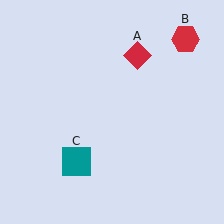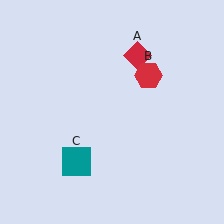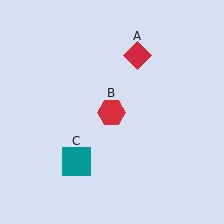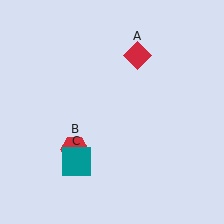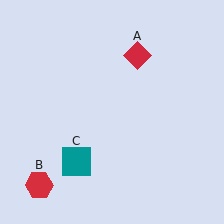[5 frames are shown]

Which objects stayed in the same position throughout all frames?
Red diamond (object A) and teal square (object C) remained stationary.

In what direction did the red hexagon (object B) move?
The red hexagon (object B) moved down and to the left.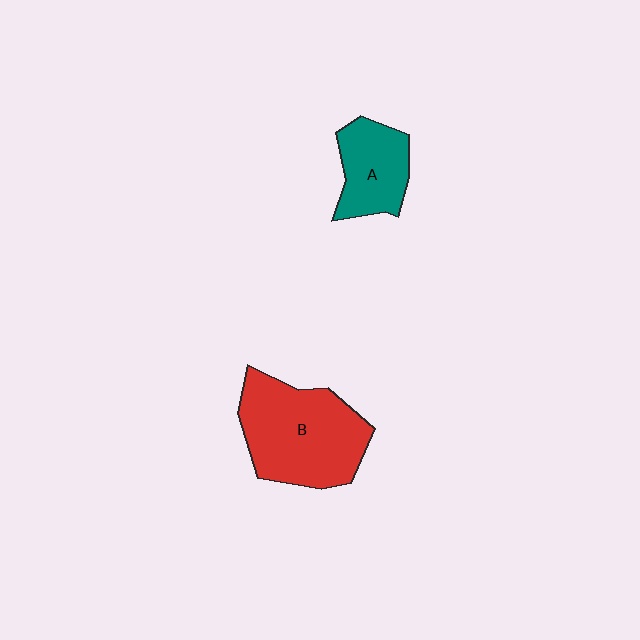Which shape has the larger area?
Shape B (red).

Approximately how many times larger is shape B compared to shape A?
Approximately 1.9 times.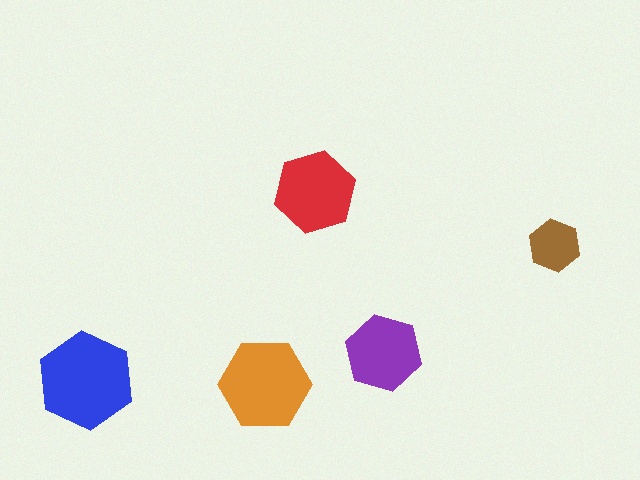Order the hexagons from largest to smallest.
the blue one, the orange one, the red one, the purple one, the brown one.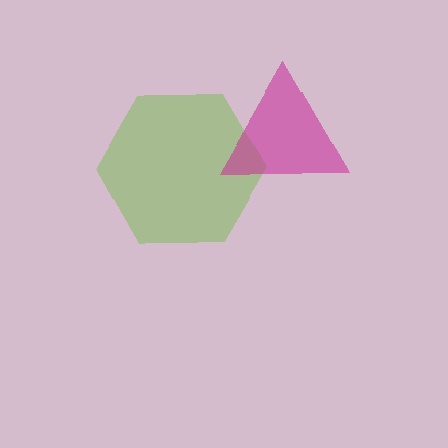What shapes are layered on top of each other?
The layered shapes are: a lime hexagon, a magenta triangle.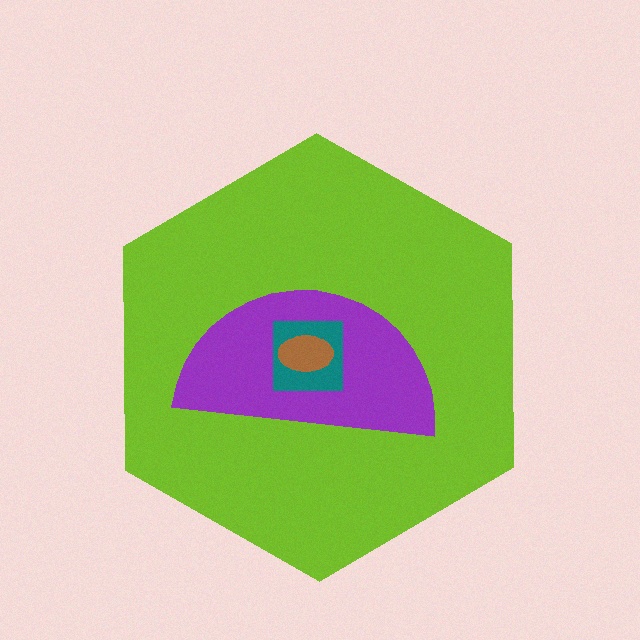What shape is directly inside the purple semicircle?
The teal square.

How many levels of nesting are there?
4.